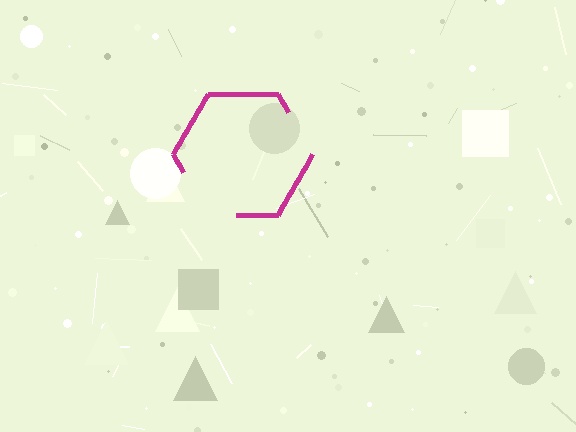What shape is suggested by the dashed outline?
The dashed outline suggests a hexagon.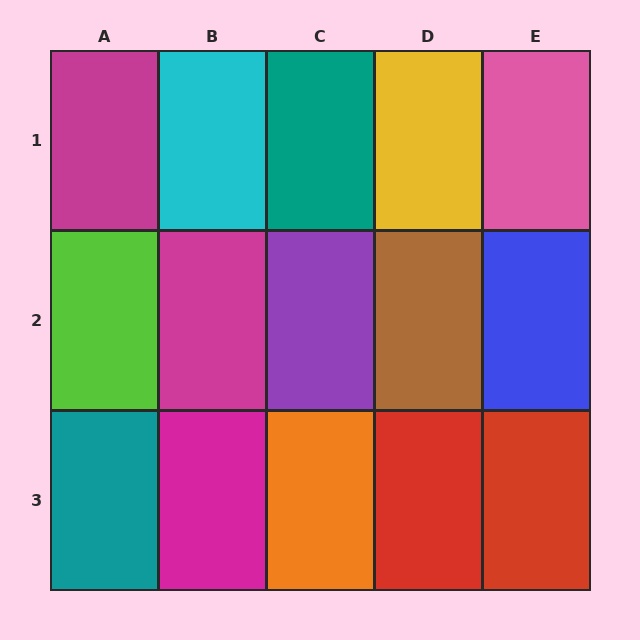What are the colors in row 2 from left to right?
Lime, magenta, purple, brown, blue.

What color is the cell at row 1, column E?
Pink.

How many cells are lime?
1 cell is lime.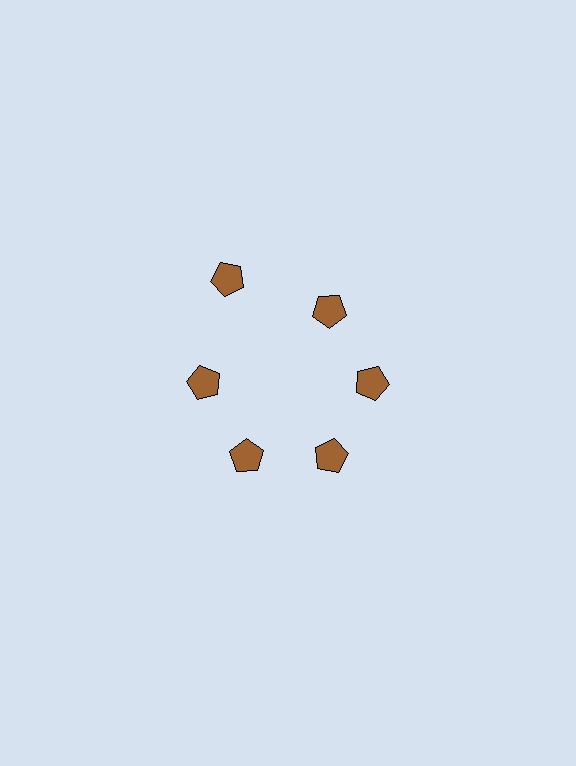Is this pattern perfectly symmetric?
No. The 6 brown pentagons are arranged in a ring, but one element near the 11 o'clock position is pushed outward from the center, breaking the 6-fold rotational symmetry.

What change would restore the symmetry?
The symmetry would be restored by moving it inward, back onto the ring so that all 6 pentagons sit at equal angles and equal distance from the center.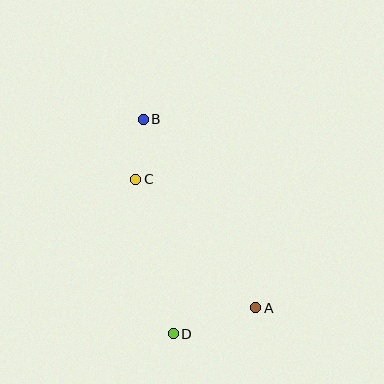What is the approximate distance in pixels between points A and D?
The distance between A and D is approximately 87 pixels.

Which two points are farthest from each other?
Points A and B are farthest from each other.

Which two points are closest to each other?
Points B and C are closest to each other.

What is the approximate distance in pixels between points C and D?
The distance between C and D is approximately 159 pixels.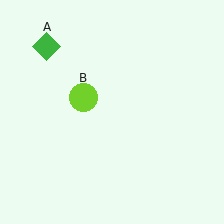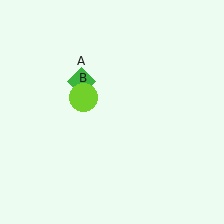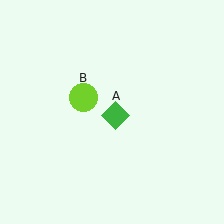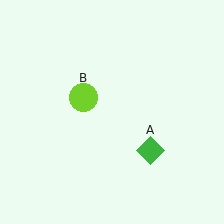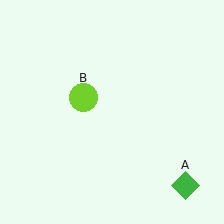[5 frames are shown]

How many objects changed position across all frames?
1 object changed position: green diamond (object A).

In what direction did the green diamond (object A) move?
The green diamond (object A) moved down and to the right.